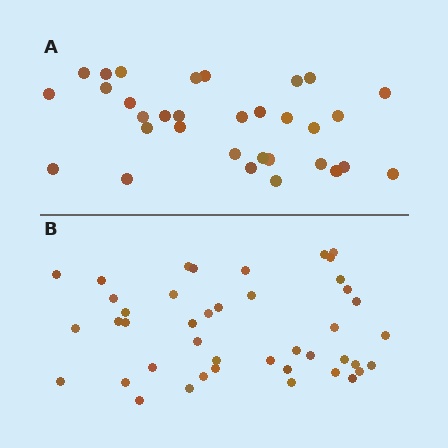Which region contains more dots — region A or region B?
Region B (the bottom region) has more dots.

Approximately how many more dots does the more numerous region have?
Region B has roughly 12 or so more dots than region A.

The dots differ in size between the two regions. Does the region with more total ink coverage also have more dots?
No. Region A has more total ink coverage because its dots are larger, but region B actually contains more individual dots. Total area can be misleading — the number of items is what matters here.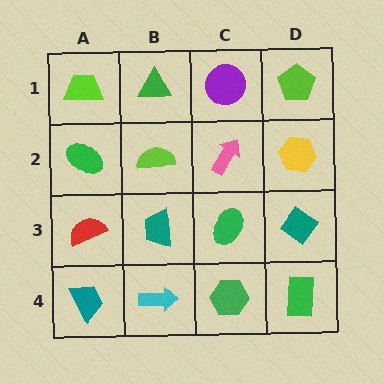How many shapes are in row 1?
4 shapes.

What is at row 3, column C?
A green ellipse.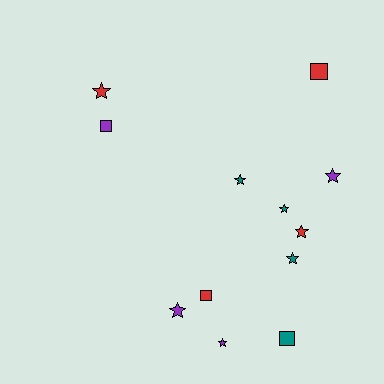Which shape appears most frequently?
Star, with 8 objects.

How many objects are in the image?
There are 12 objects.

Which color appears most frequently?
Teal, with 4 objects.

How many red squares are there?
There are 2 red squares.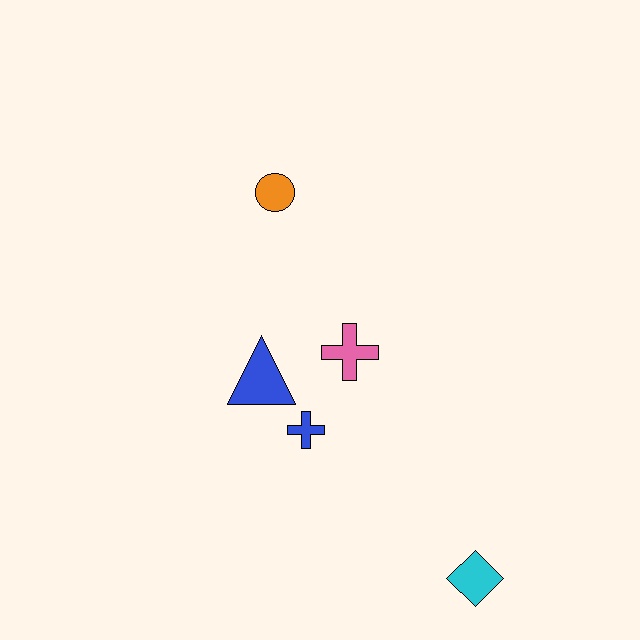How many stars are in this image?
There are no stars.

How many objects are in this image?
There are 5 objects.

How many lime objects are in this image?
There are no lime objects.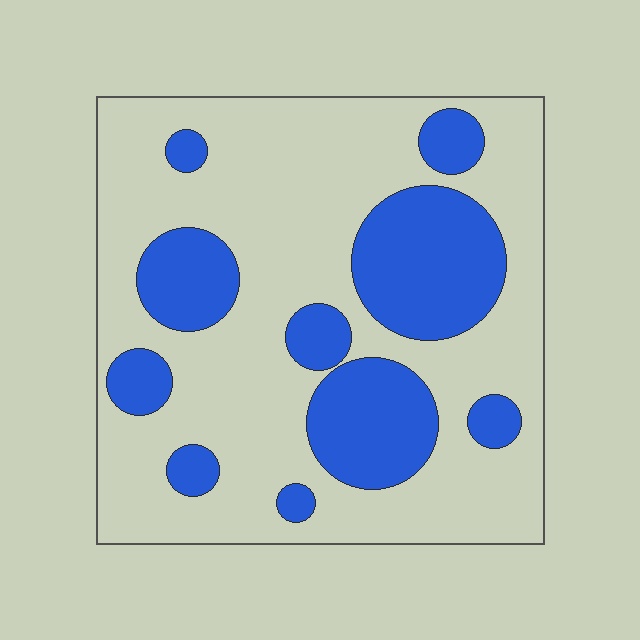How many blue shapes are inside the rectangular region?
10.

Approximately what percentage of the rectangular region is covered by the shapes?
Approximately 30%.